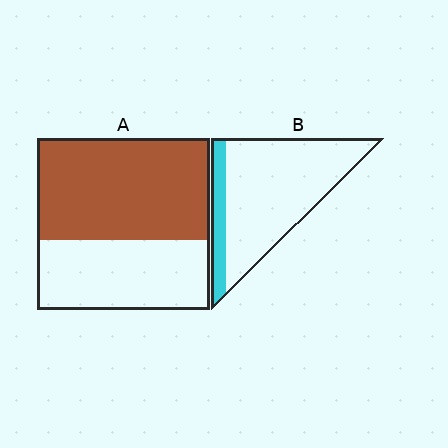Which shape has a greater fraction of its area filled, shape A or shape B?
Shape A.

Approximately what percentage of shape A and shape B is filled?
A is approximately 60% and B is approximately 15%.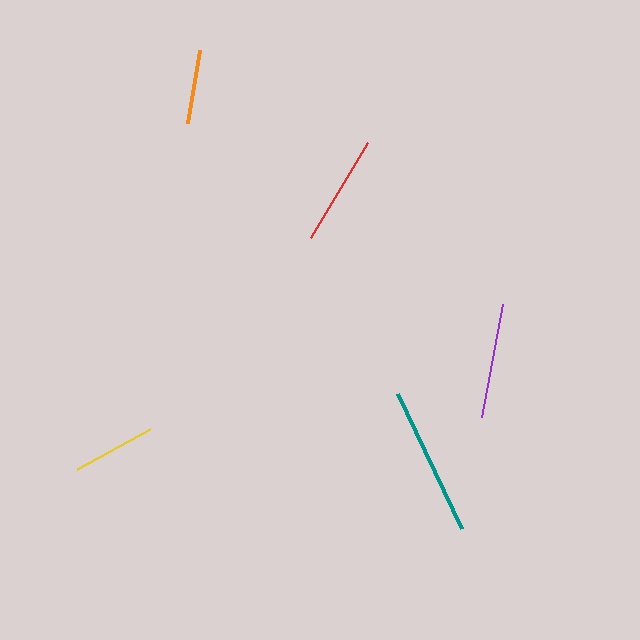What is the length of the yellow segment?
The yellow segment is approximately 83 pixels long.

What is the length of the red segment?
The red segment is approximately 111 pixels long.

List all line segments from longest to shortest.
From longest to shortest: teal, purple, red, yellow, orange.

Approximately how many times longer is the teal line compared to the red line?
The teal line is approximately 1.4 times the length of the red line.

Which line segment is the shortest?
The orange line is the shortest at approximately 74 pixels.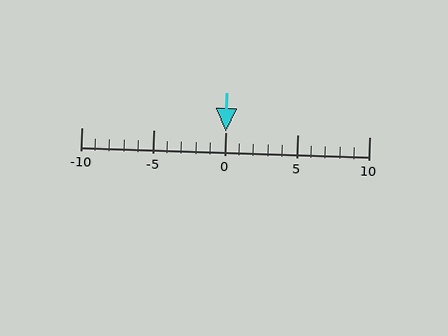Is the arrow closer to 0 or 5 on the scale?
The arrow is closer to 0.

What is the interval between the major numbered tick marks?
The major tick marks are spaced 5 units apart.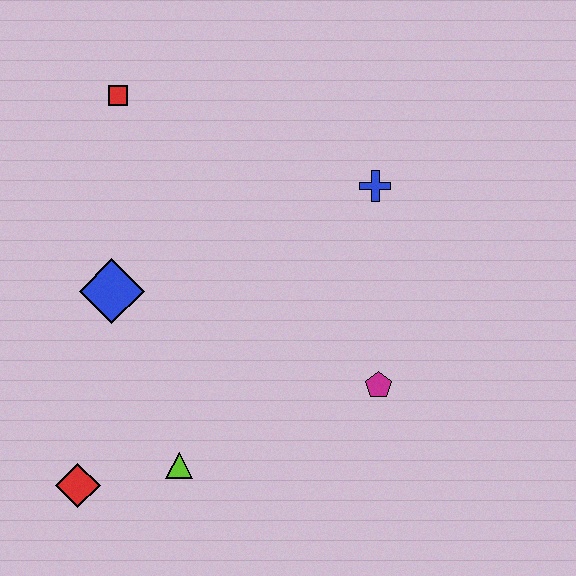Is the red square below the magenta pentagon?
No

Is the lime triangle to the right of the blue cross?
No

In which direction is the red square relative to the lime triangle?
The red square is above the lime triangle.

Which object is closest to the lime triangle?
The red diamond is closest to the lime triangle.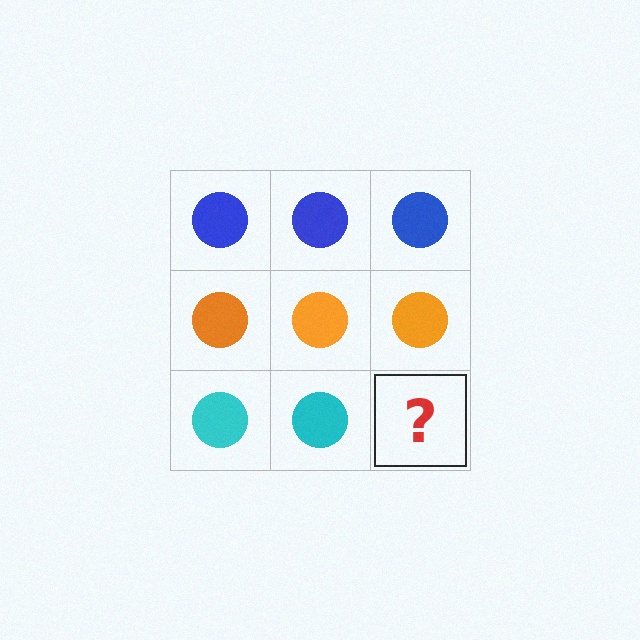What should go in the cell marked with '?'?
The missing cell should contain a cyan circle.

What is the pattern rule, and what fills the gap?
The rule is that each row has a consistent color. The gap should be filled with a cyan circle.